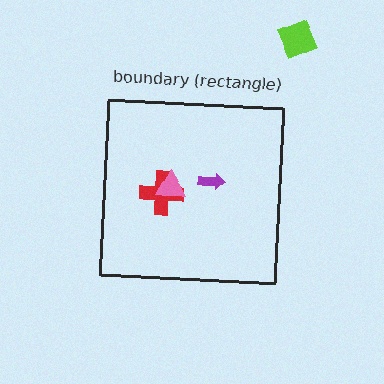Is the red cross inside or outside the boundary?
Inside.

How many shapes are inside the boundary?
3 inside, 1 outside.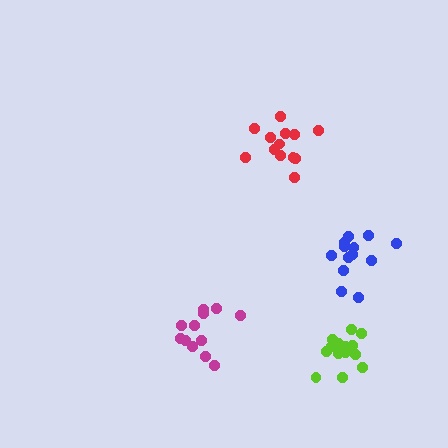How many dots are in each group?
Group 1: 14 dots, Group 2: 13 dots, Group 3: 12 dots, Group 4: 13 dots (52 total).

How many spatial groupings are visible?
There are 4 spatial groupings.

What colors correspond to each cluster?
The clusters are colored: lime, red, magenta, blue.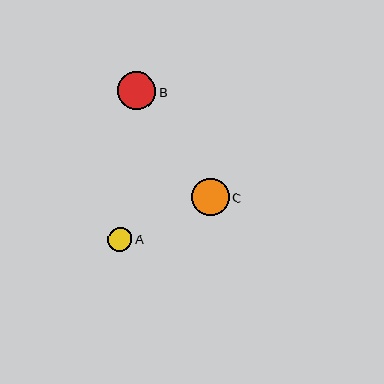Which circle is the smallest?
Circle A is the smallest with a size of approximately 24 pixels.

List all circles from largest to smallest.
From largest to smallest: B, C, A.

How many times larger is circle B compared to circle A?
Circle B is approximately 1.6 times the size of circle A.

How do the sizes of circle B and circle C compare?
Circle B and circle C are approximately the same size.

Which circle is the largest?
Circle B is the largest with a size of approximately 38 pixels.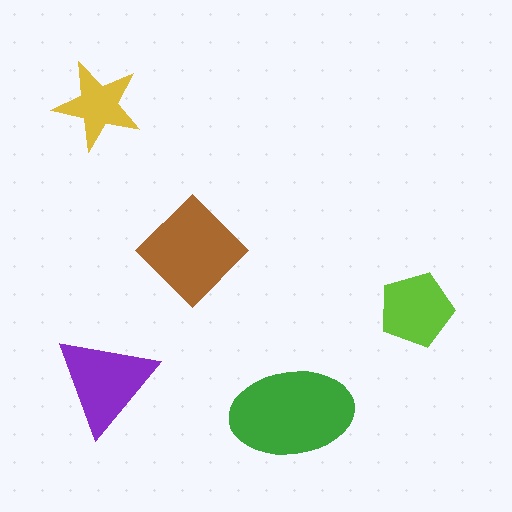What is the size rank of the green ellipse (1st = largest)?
1st.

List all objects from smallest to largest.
The yellow star, the lime pentagon, the purple triangle, the brown diamond, the green ellipse.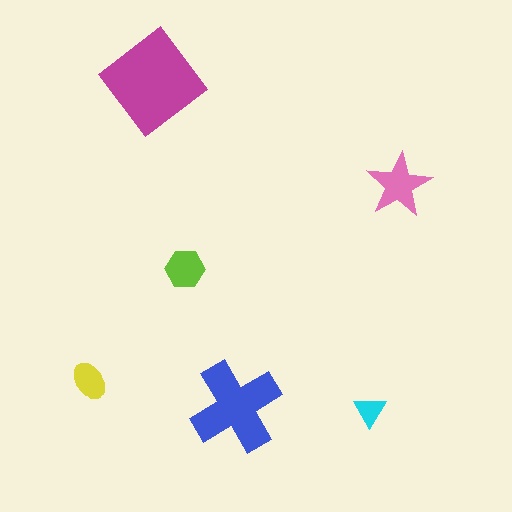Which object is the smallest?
The cyan triangle.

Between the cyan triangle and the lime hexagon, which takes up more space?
The lime hexagon.